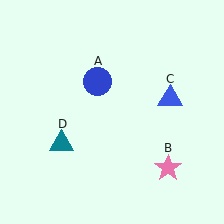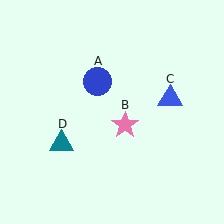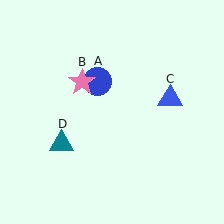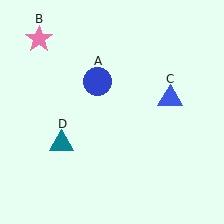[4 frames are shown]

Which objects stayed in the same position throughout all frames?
Blue circle (object A) and blue triangle (object C) and teal triangle (object D) remained stationary.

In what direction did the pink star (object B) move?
The pink star (object B) moved up and to the left.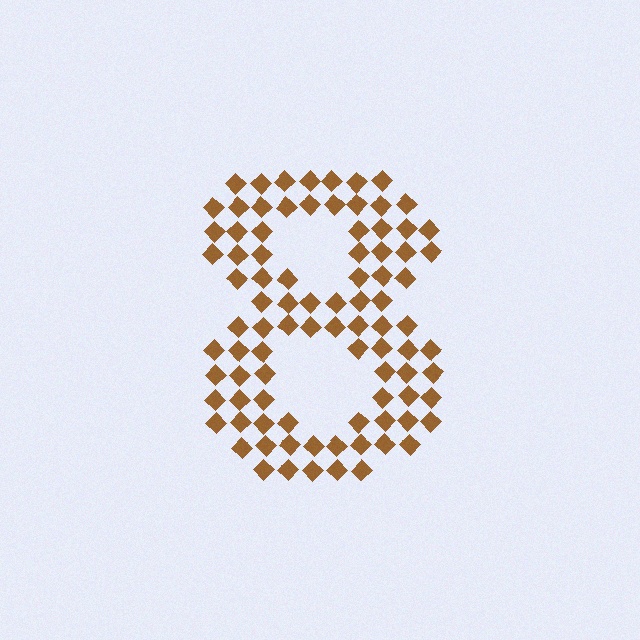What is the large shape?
The large shape is the digit 8.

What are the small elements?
The small elements are diamonds.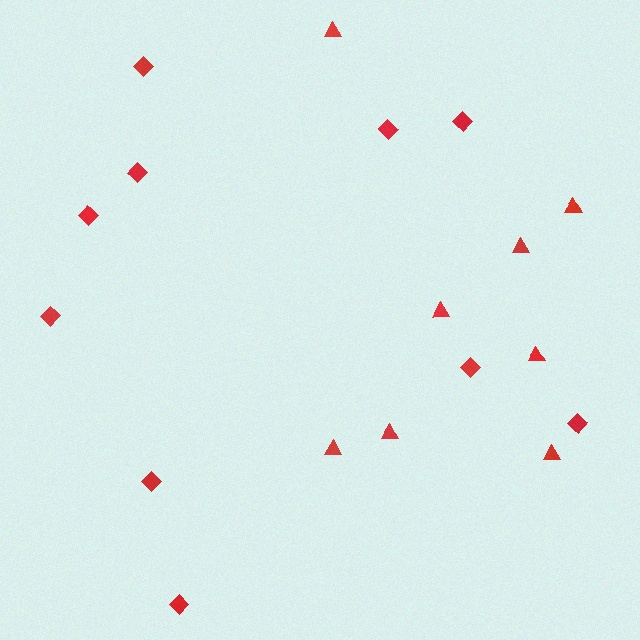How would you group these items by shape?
There are 2 groups: one group of diamonds (10) and one group of triangles (8).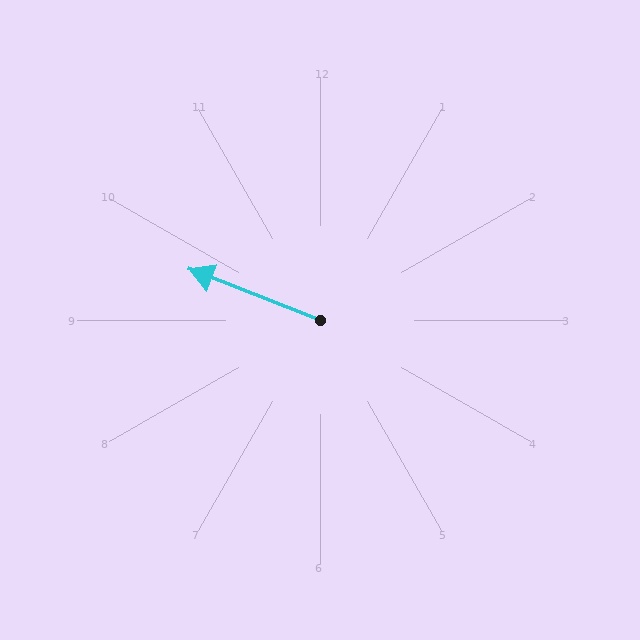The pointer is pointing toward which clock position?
Roughly 10 o'clock.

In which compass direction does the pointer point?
West.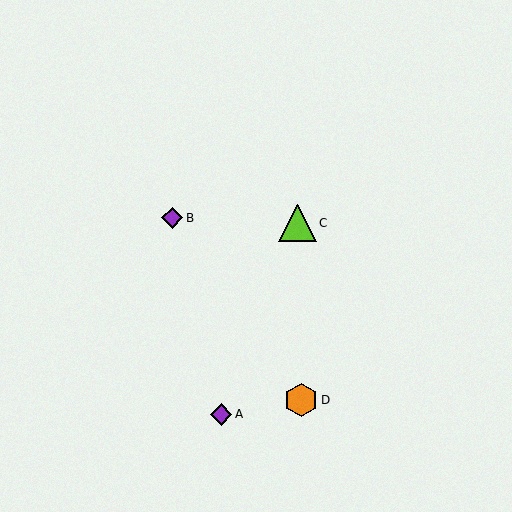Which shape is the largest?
The lime triangle (labeled C) is the largest.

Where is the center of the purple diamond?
The center of the purple diamond is at (221, 414).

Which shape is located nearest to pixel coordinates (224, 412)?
The purple diamond (labeled A) at (221, 414) is nearest to that location.